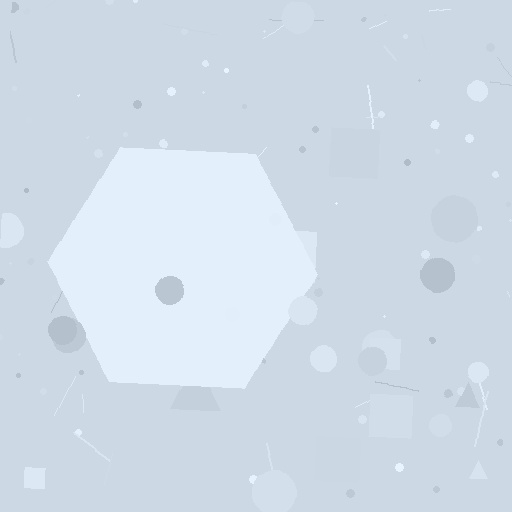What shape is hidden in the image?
A hexagon is hidden in the image.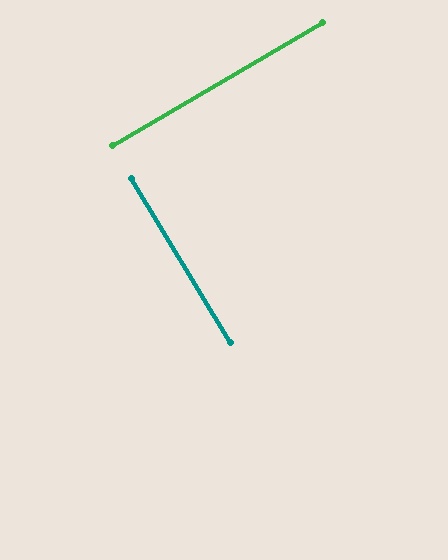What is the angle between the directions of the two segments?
Approximately 89 degrees.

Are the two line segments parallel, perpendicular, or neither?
Perpendicular — they meet at approximately 89°.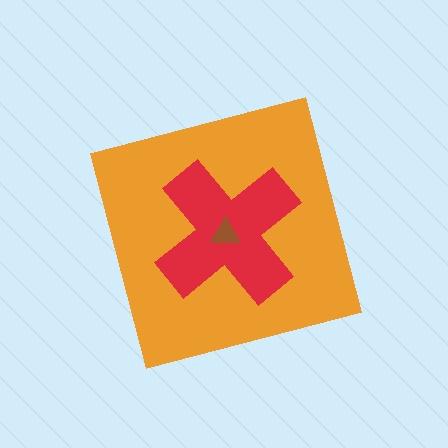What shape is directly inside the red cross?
The brown triangle.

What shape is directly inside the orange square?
The red cross.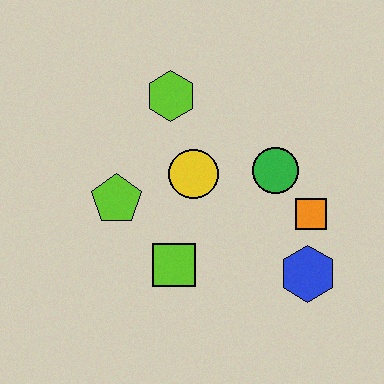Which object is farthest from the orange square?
The lime pentagon is farthest from the orange square.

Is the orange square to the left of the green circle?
No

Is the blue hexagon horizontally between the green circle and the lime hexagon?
No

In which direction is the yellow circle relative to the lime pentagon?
The yellow circle is to the right of the lime pentagon.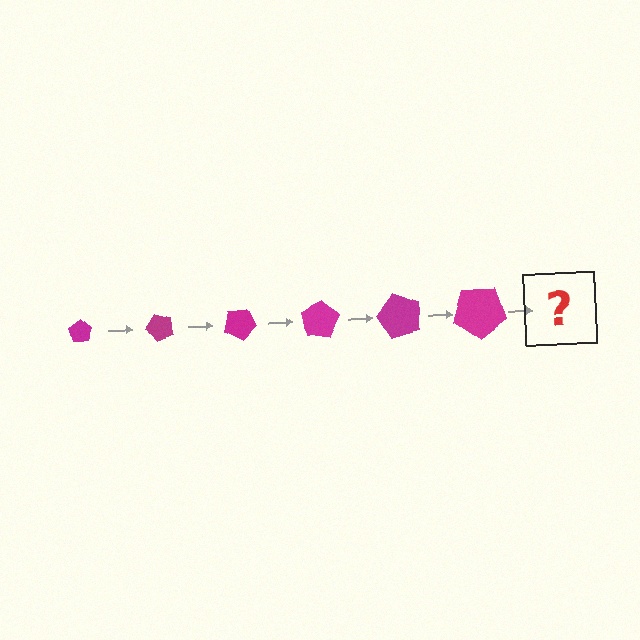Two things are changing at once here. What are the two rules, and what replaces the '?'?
The two rules are that the pentagon grows larger each step and it rotates 50 degrees each step. The '?' should be a pentagon, larger than the previous one and rotated 300 degrees from the start.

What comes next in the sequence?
The next element should be a pentagon, larger than the previous one and rotated 300 degrees from the start.